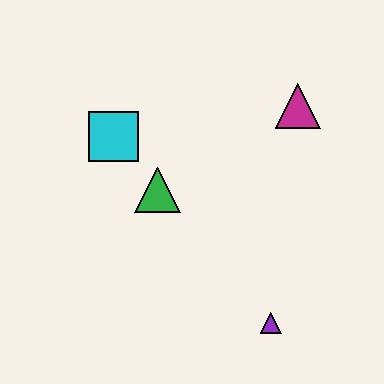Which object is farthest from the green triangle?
The purple triangle is farthest from the green triangle.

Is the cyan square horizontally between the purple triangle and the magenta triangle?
No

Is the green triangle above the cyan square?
No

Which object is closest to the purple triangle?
The green triangle is closest to the purple triangle.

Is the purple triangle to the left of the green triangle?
No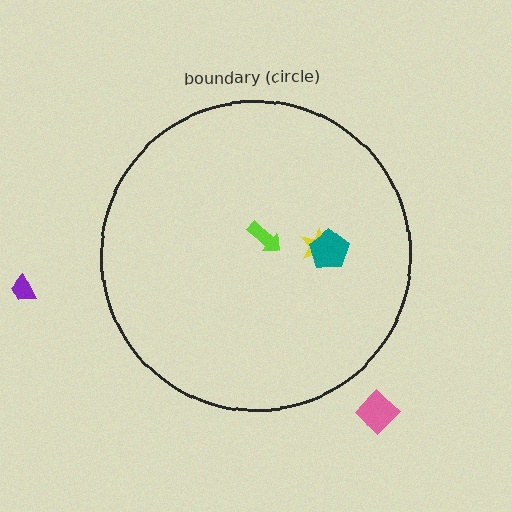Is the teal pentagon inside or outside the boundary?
Inside.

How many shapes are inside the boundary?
3 inside, 2 outside.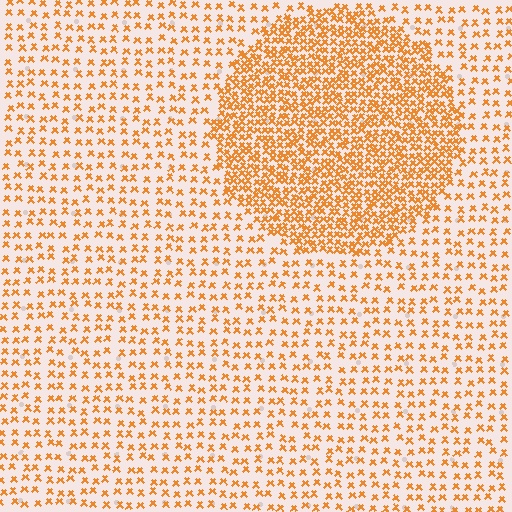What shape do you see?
I see a circle.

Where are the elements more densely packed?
The elements are more densely packed inside the circle boundary.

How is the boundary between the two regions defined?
The boundary is defined by a change in element density (approximately 2.5x ratio). All elements are the same color, size, and shape.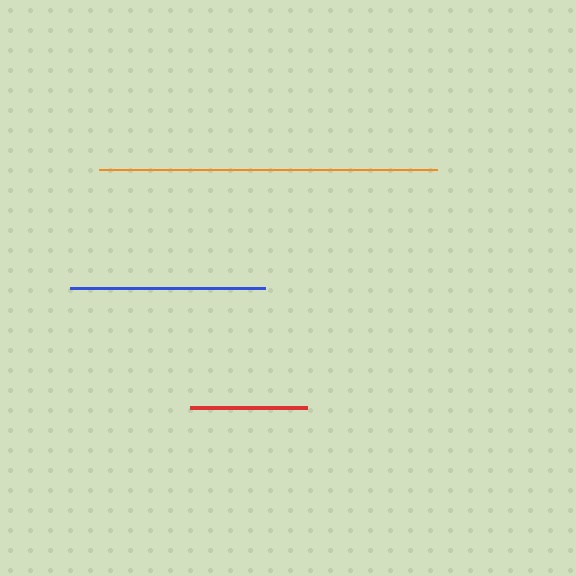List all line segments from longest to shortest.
From longest to shortest: orange, blue, red.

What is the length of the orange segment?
The orange segment is approximately 338 pixels long.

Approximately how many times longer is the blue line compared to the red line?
The blue line is approximately 1.7 times the length of the red line.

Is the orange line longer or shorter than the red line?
The orange line is longer than the red line.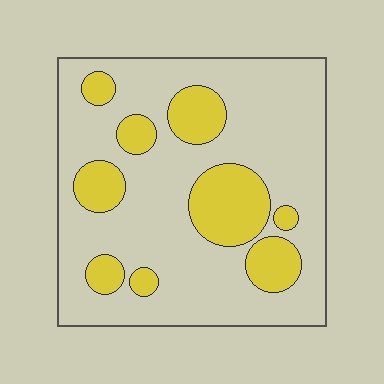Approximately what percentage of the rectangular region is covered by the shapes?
Approximately 25%.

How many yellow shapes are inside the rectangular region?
9.